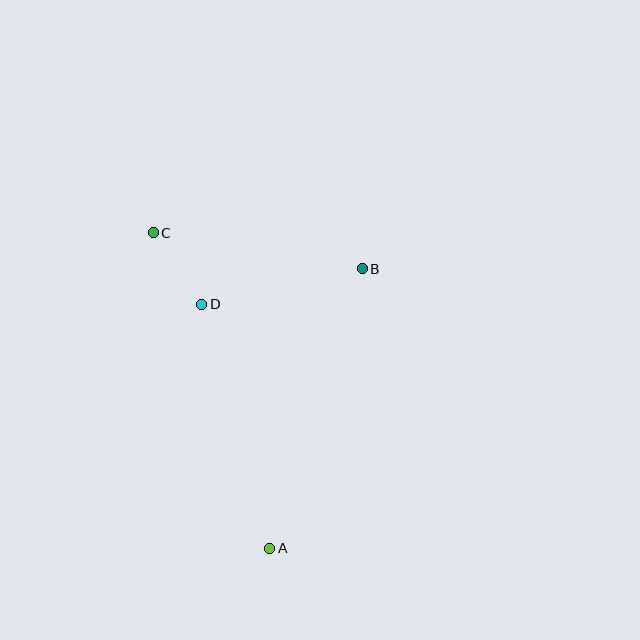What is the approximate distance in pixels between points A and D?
The distance between A and D is approximately 254 pixels.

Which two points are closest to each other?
Points C and D are closest to each other.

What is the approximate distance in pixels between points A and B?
The distance between A and B is approximately 294 pixels.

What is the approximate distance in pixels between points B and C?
The distance between B and C is approximately 212 pixels.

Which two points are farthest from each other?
Points A and C are farthest from each other.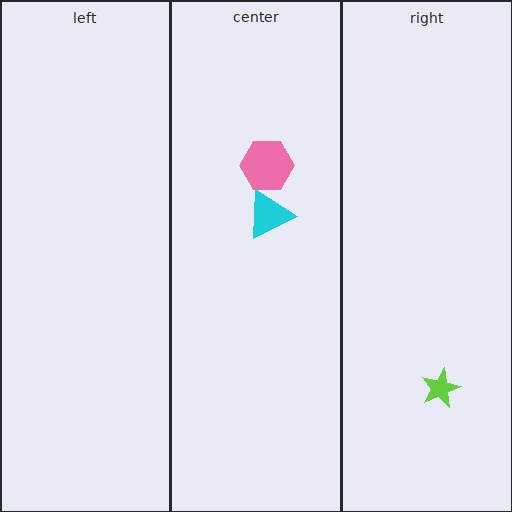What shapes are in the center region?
The cyan triangle, the pink hexagon.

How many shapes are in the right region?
1.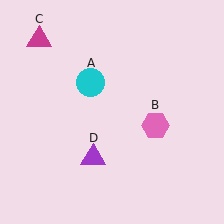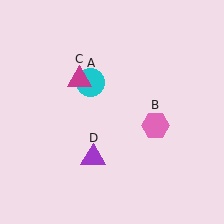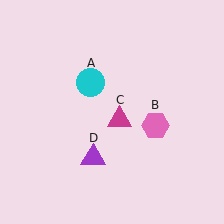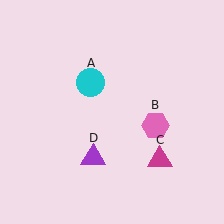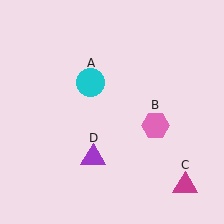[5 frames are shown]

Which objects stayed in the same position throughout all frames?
Cyan circle (object A) and pink hexagon (object B) and purple triangle (object D) remained stationary.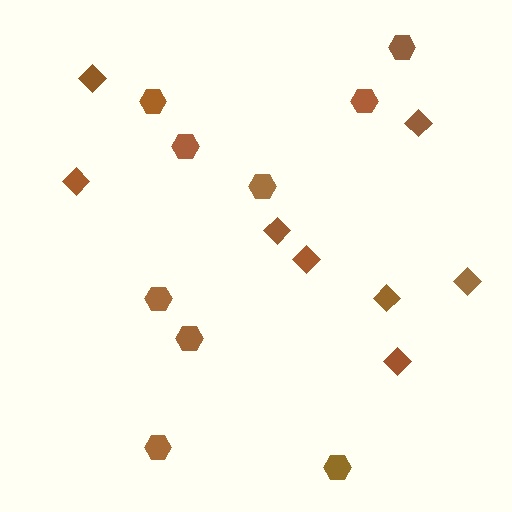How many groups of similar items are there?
There are 2 groups: one group of hexagons (9) and one group of diamonds (8).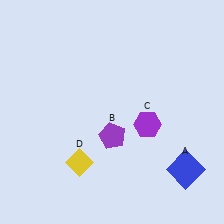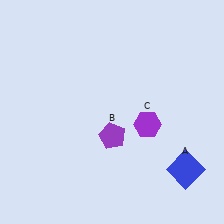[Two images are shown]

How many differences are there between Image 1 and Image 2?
There is 1 difference between the two images.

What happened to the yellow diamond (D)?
The yellow diamond (D) was removed in Image 2. It was in the bottom-left area of Image 1.